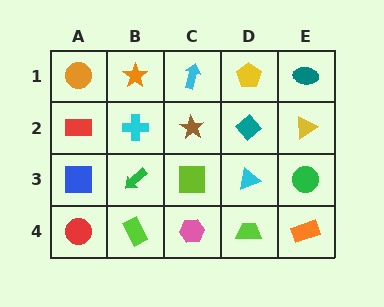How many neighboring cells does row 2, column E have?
3.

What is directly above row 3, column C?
A brown star.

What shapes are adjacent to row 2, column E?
A teal ellipse (row 1, column E), a green circle (row 3, column E), a teal diamond (row 2, column D).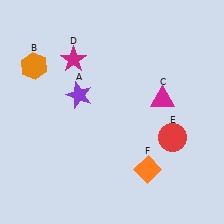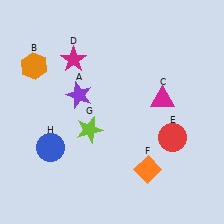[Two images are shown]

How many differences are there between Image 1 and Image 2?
There are 2 differences between the two images.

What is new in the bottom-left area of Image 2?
A blue circle (H) was added in the bottom-left area of Image 2.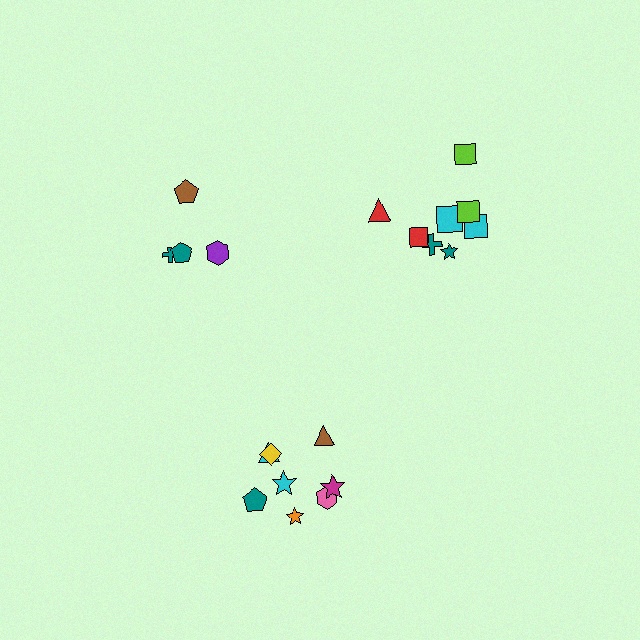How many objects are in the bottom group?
There are 8 objects.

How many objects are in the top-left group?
There are 4 objects.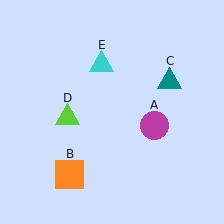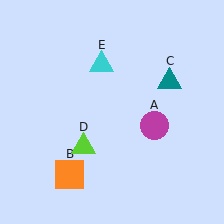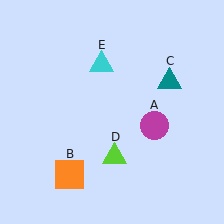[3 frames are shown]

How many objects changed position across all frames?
1 object changed position: lime triangle (object D).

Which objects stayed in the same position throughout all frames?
Magenta circle (object A) and orange square (object B) and teal triangle (object C) and cyan triangle (object E) remained stationary.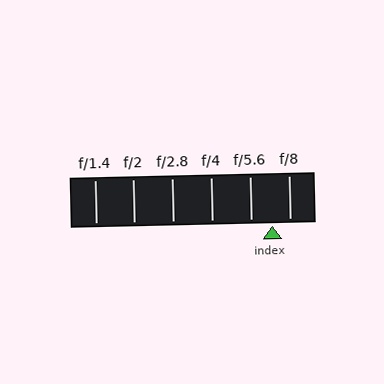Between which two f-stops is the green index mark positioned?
The index mark is between f/5.6 and f/8.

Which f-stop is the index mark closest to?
The index mark is closest to f/8.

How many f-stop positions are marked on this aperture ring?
There are 6 f-stop positions marked.